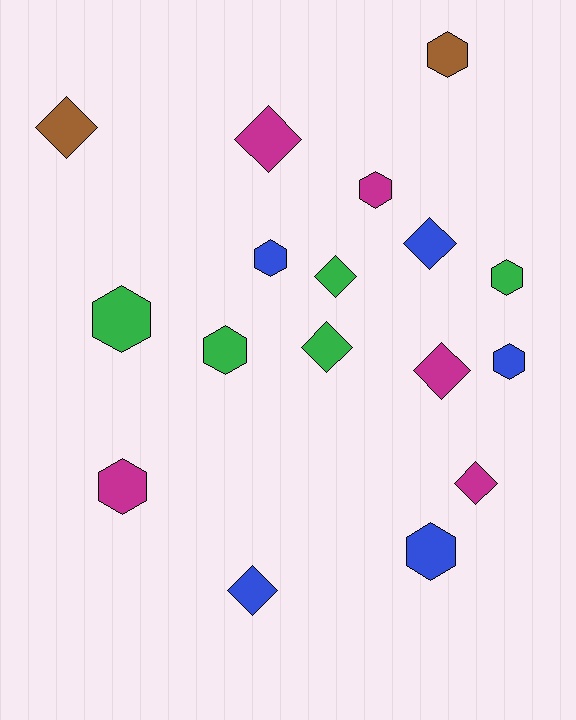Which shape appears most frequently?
Hexagon, with 9 objects.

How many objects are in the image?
There are 17 objects.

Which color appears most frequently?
Blue, with 5 objects.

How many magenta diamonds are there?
There are 3 magenta diamonds.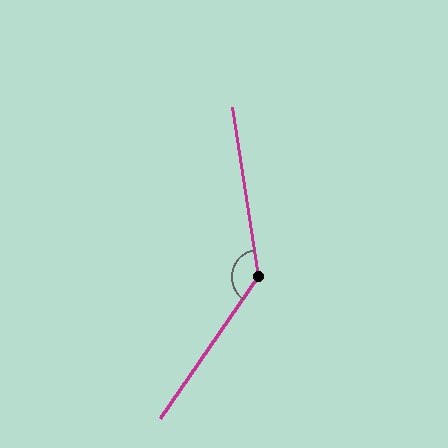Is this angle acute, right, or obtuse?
It is obtuse.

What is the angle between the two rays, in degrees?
Approximately 137 degrees.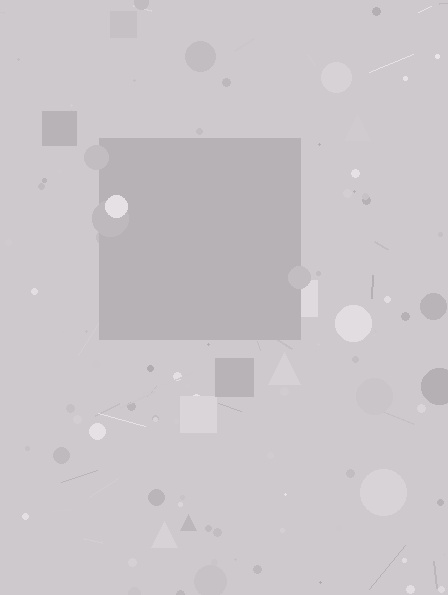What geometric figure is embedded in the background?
A square is embedded in the background.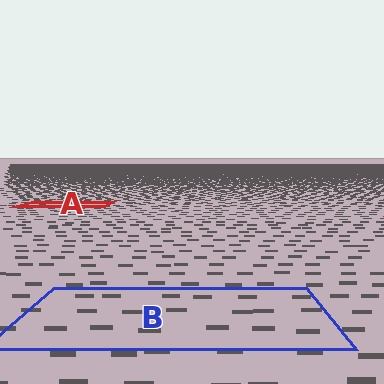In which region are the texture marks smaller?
The texture marks are smaller in region A, because it is farther away.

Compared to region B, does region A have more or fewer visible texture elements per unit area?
Region A has more texture elements per unit area — they are packed more densely because it is farther away.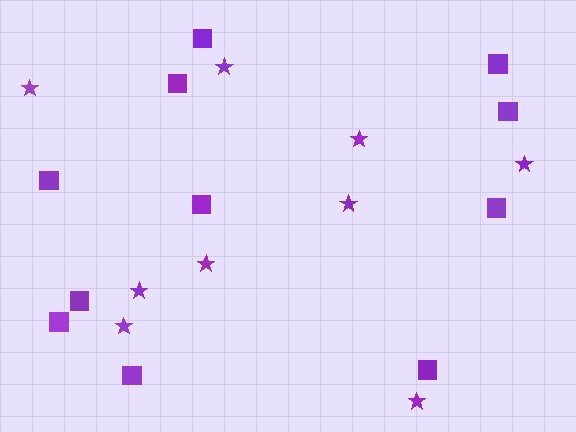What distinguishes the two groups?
There are 2 groups: one group of stars (9) and one group of squares (11).